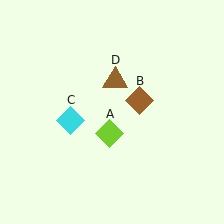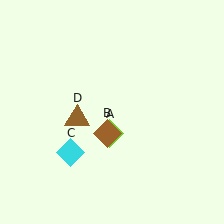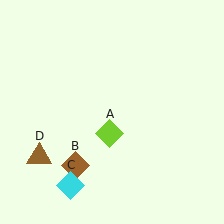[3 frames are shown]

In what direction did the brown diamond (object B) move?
The brown diamond (object B) moved down and to the left.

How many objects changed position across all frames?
3 objects changed position: brown diamond (object B), cyan diamond (object C), brown triangle (object D).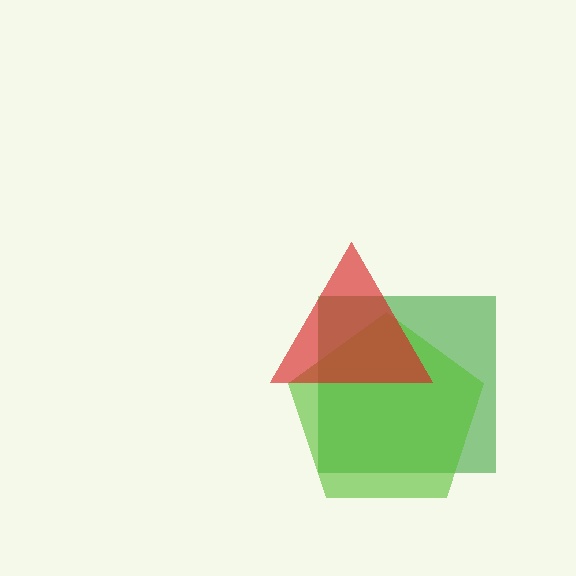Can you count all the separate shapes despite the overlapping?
Yes, there are 3 separate shapes.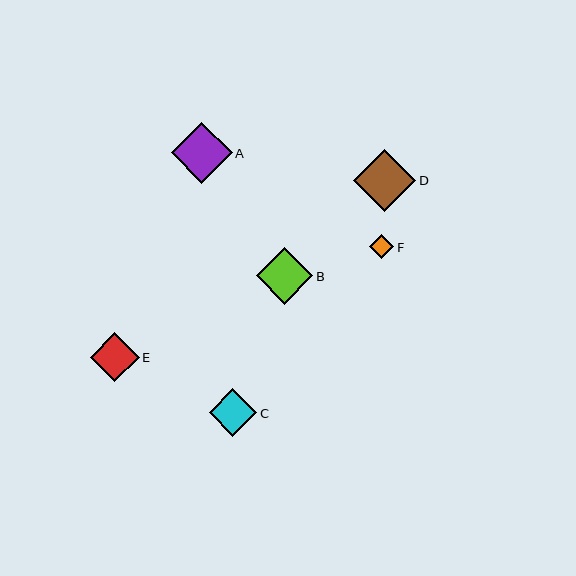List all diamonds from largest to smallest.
From largest to smallest: D, A, B, E, C, F.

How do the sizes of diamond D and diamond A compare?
Diamond D and diamond A are approximately the same size.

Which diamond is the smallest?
Diamond F is the smallest with a size of approximately 24 pixels.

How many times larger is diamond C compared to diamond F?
Diamond C is approximately 2.0 times the size of diamond F.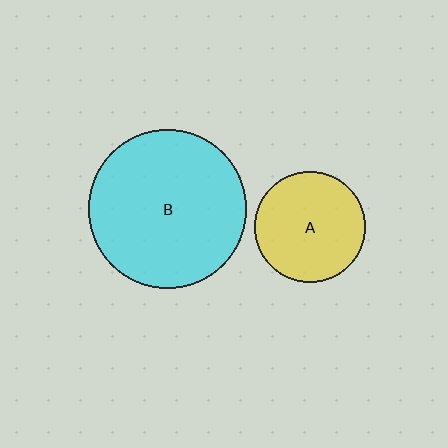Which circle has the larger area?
Circle B (cyan).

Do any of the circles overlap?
No, none of the circles overlap.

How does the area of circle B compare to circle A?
Approximately 2.0 times.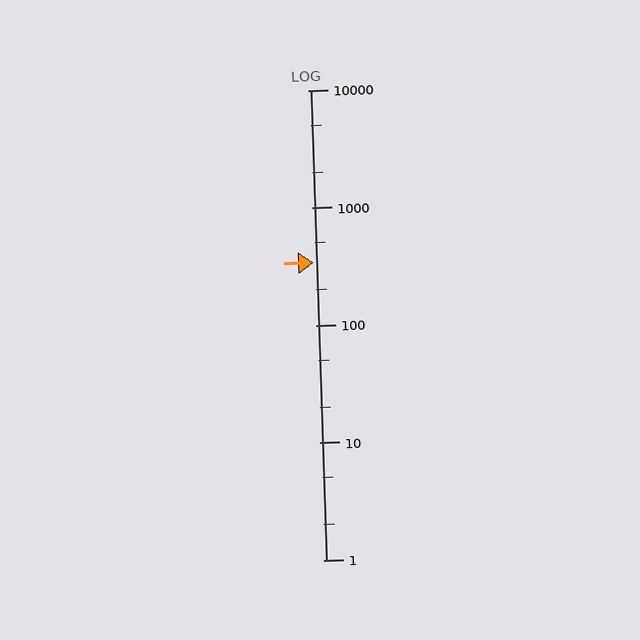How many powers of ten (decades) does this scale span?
The scale spans 4 decades, from 1 to 10000.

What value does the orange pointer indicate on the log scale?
The pointer indicates approximately 340.